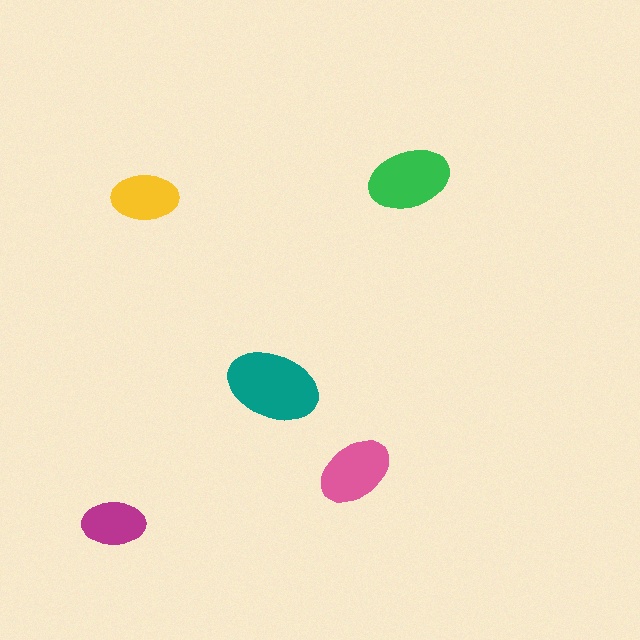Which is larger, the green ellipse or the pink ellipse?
The green one.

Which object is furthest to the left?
The magenta ellipse is leftmost.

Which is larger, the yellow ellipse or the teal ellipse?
The teal one.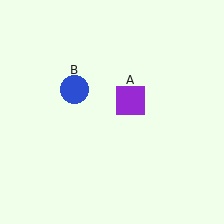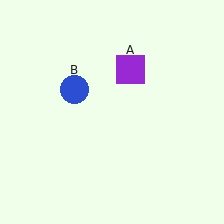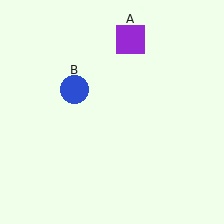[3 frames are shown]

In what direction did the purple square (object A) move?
The purple square (object A) moved up.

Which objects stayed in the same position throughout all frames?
Blue circle (object B) remained stationary.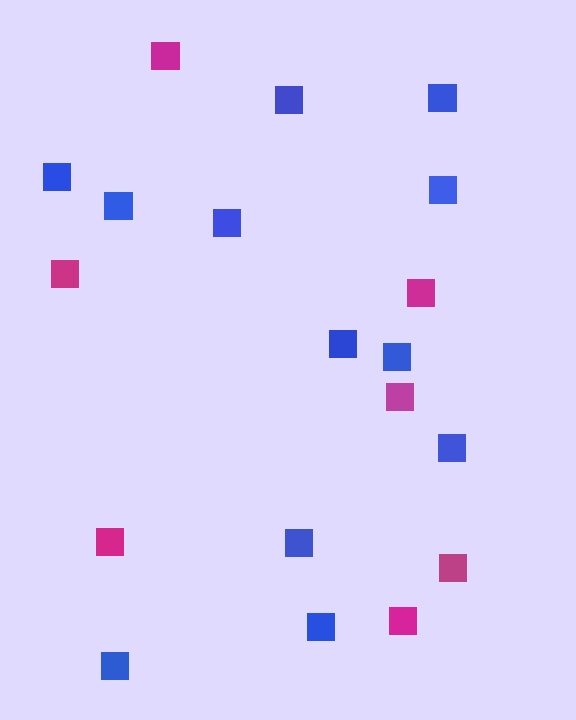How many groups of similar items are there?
There are 2 groups: one group of blue squares (12) and one group of magenta squares (7).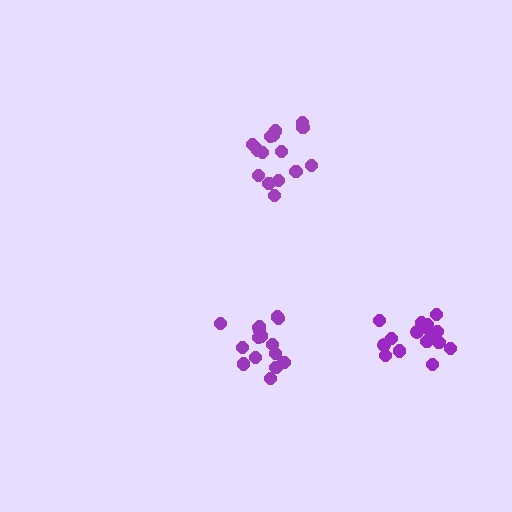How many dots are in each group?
Group 1: 15 dots, Group 2: 16 dots, Group 3: 16 dots (47 total).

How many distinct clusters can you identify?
There are 3 distinct clusters.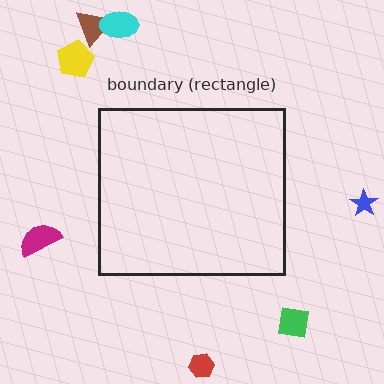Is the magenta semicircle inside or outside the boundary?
Outside.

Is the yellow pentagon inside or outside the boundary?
Outside.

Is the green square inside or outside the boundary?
Outside.